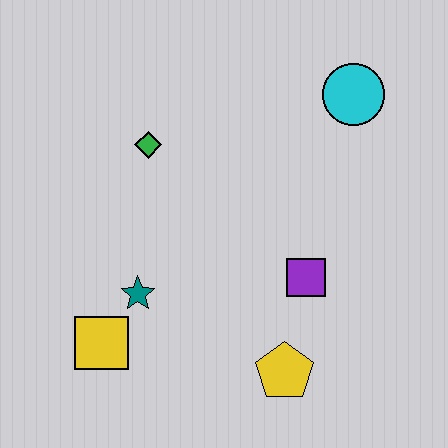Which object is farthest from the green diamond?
The yellow pentagon is farthest from the green diamond.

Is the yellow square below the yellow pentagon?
No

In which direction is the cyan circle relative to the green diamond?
The cyan circle is to the right of the green diamond.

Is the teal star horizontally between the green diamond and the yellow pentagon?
No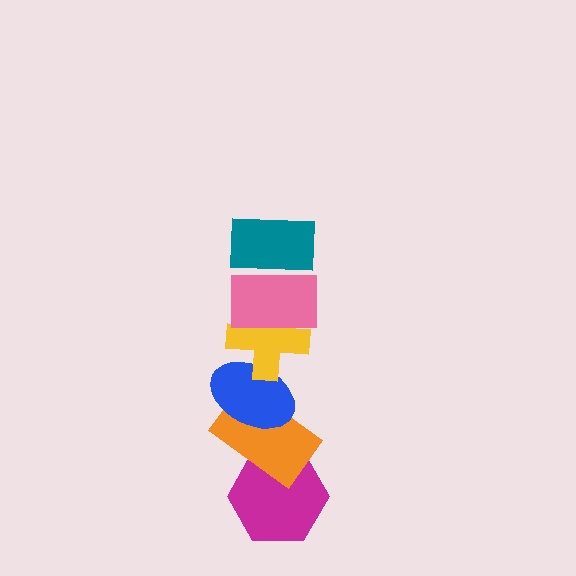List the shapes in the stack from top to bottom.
From top to bottom: the teal rectangle, the pink rectangle, the yellow cross, the blue ellipse, the orange rectangle, the magenta hexagon.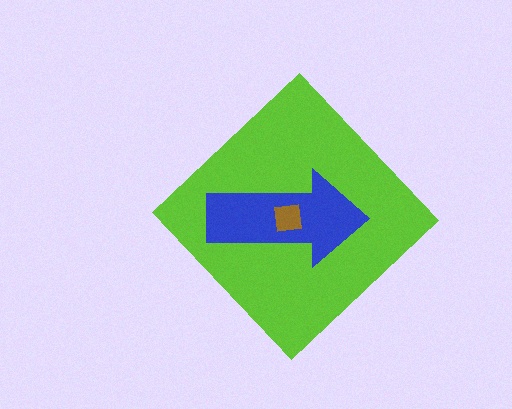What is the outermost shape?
The lime diamond.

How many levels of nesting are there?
3.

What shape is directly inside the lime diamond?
The blue arrow.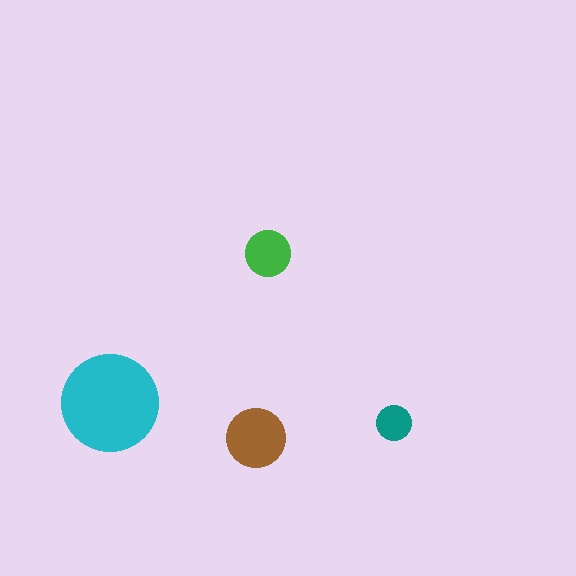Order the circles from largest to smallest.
the cyan one, the brown one, the green one, the teal one.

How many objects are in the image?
There are 4 objects in the image.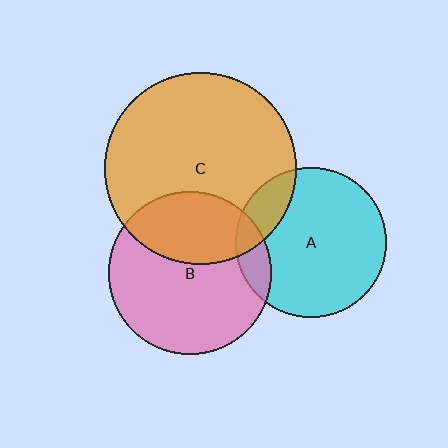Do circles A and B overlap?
Yes.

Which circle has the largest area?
Circle C (orange).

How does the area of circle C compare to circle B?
Approximately 1.4 times.